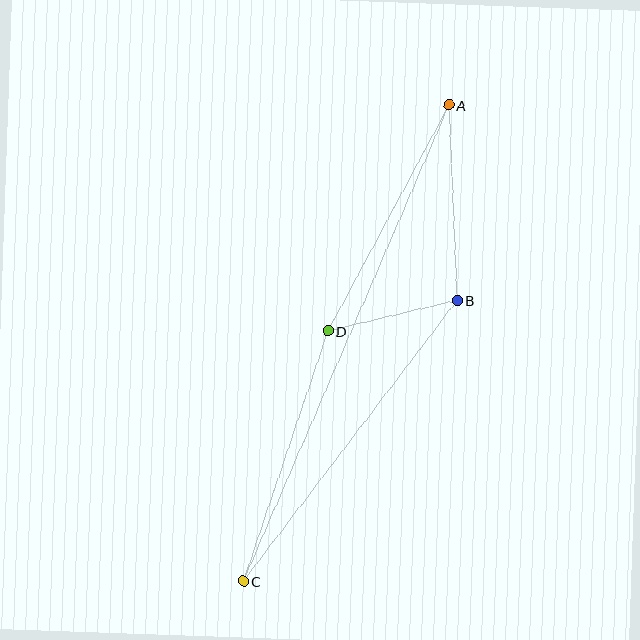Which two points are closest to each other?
Points B and D are closest to each other.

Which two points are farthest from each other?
Points A and C are farthest from each other.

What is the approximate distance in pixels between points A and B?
The distance between A and B is approximately 196 pixels.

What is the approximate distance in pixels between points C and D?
The distance between C and D is approximately 264 pixels.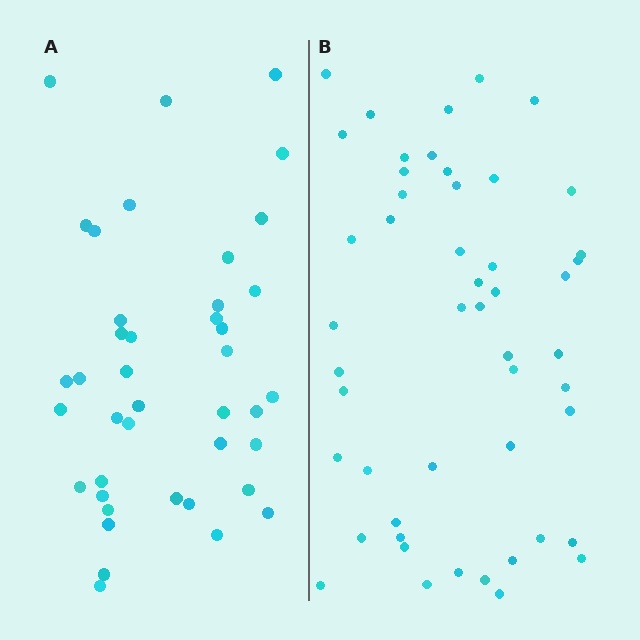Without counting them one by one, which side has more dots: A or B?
Region B (the right region) has more dots.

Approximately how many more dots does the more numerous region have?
Region B has roughly 8 or so more dots than region A.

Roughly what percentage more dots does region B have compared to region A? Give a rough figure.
About 20% more.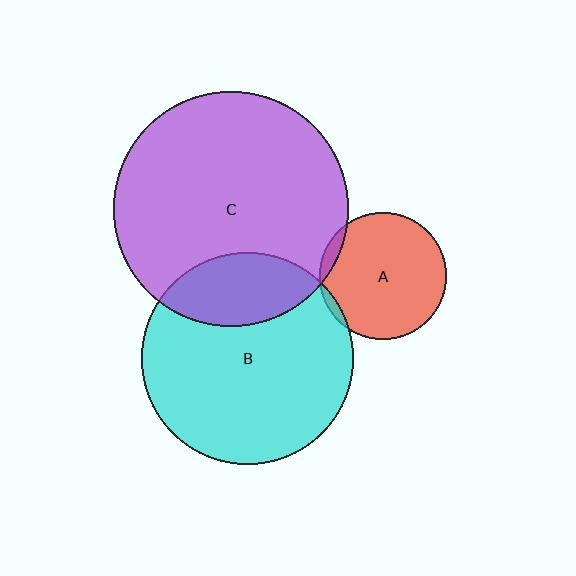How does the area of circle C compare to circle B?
Approximately 1.2 times.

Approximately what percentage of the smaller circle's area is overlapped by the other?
Approximately 25%.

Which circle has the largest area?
Circle C (purple).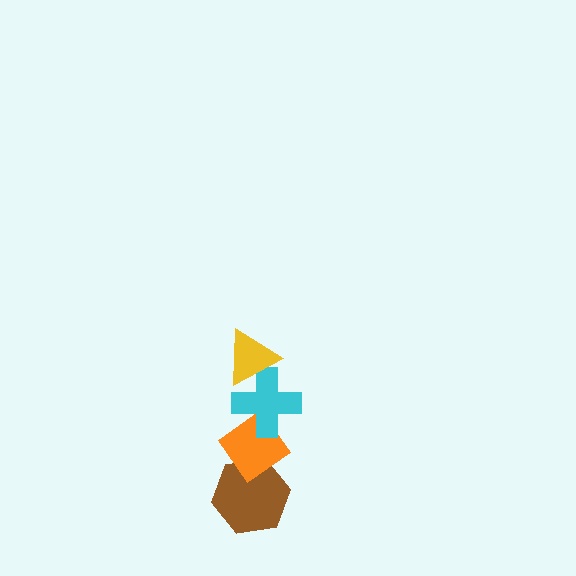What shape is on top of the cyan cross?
The yellow triangle is on top of the cyan cross.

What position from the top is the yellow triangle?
The yellow triangle is 1st from the top.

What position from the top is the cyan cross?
The cyan cross is 2nd from the top.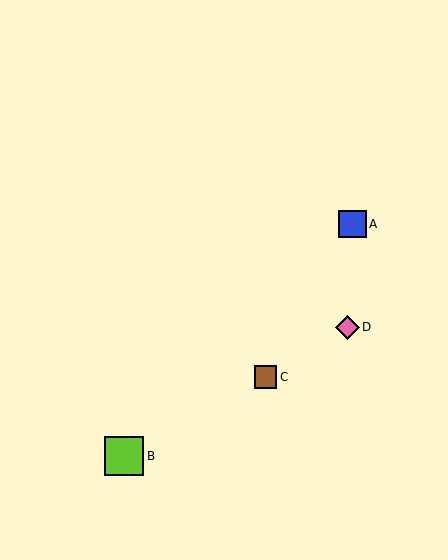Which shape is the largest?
The lime square (labeled B) is the largest.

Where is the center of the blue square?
The center of the blue square is at (353, 224).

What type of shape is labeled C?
Shape C is a brown square.